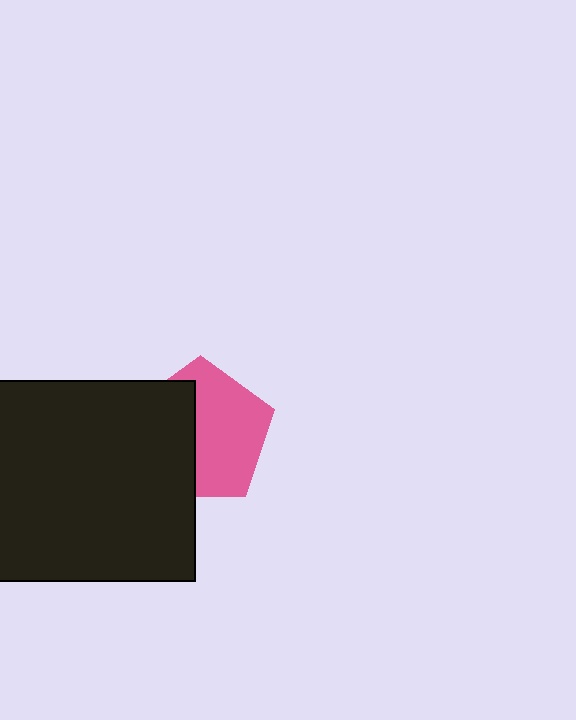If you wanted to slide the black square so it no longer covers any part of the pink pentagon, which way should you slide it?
Slide it left — that is the most direct way to separate the two shapes.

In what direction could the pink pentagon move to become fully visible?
The pink pentagon could move right. That would shift it out from behind the black square entirely.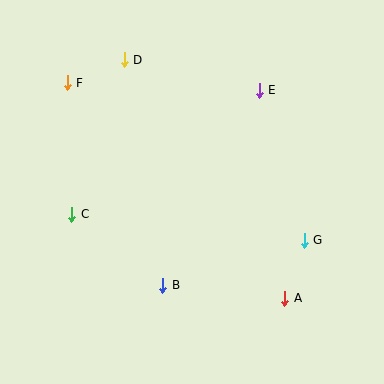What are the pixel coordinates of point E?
Point E is at (259, 90).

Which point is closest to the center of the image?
Point B at (163, 285) is closest to the center.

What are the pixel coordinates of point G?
Point G is at (304, 240).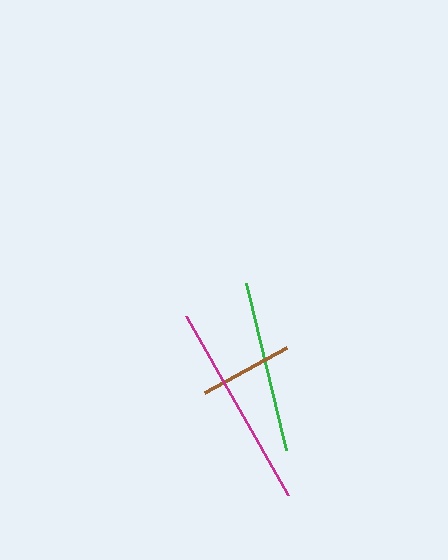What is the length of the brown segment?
The brown segment is approximately 93 pixels long.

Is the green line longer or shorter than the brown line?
The green line is longer than the brown line.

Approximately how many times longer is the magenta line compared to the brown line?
The magenta line is approximately 2.2 times the length of the brown line.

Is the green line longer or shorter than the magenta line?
The magenta line is longer than the green line.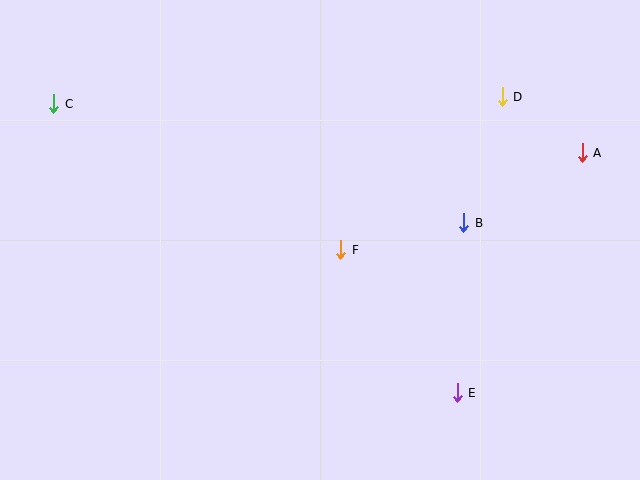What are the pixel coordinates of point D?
Point D is at (502, 97).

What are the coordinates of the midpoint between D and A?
The midpoint between D and A is at (542, 125).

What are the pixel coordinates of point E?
Point E is at (457, 393).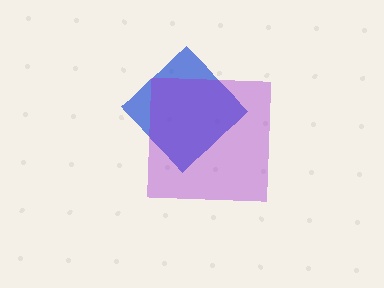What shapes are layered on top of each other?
The layered shapes are: a blue diamond, a purple square.